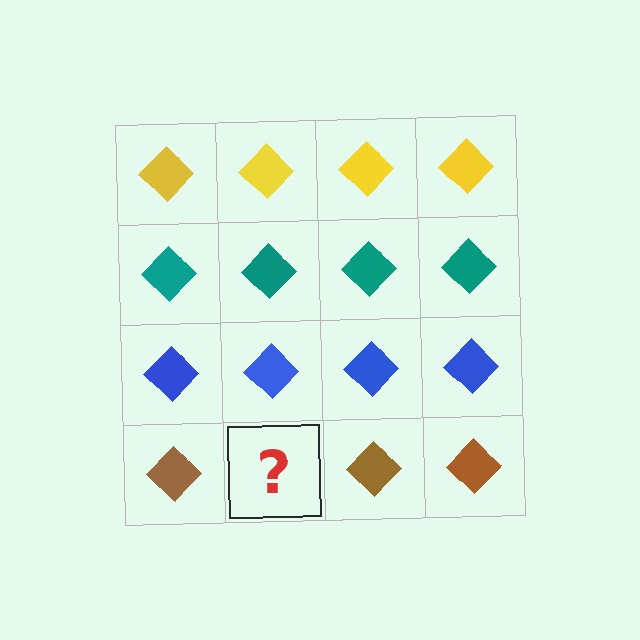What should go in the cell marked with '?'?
The missing cell should contain a brown diamond.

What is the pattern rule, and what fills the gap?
The rule is that each row has a consistent color. The gap should be filled with a brown diamond.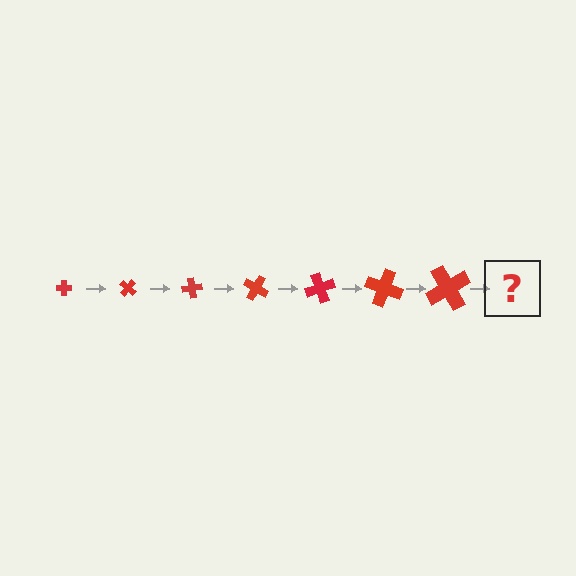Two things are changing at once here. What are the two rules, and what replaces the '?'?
The two rules are that the cross grows larger each step and it rotates 40 degrees each step. The '?' should be a cross, larger than the previous one and rotated 280 degrees from the start.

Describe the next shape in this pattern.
It should be a cross, larger than the previous one and rotated 280 degrees from the start.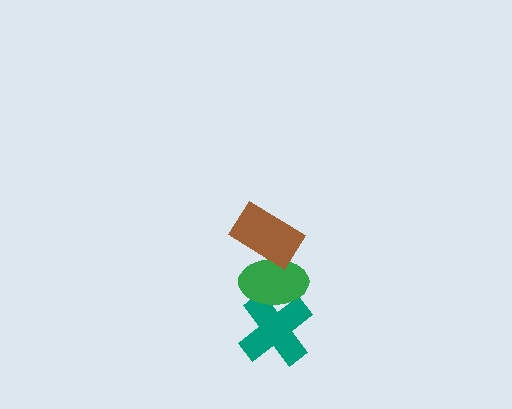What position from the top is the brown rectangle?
The brown rectangle is 1st from the top.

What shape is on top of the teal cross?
The green ellipse is on top of the teal cross.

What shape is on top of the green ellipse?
The brown rectangle is on top of the green ellipse.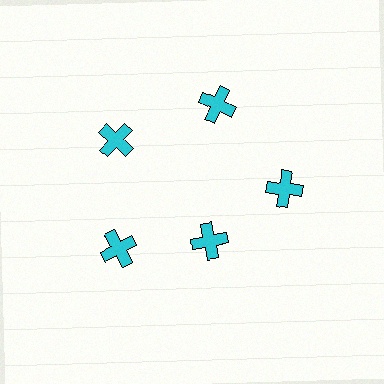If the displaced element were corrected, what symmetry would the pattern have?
It would have 5-fold rotational symmetry — the pattern would map onto itself every 72 degrees.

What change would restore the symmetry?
The symmetry would be restored by moving it outward, back onto the ring so that all 5 crosses sit at equal angles and equal distance from the center.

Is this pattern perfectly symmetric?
No. The 5 cyan crosses are arranged in a ring, but one element near the 5 o'clock position is pulled inward toward the center, breaking the 5-fold rotational symmetry.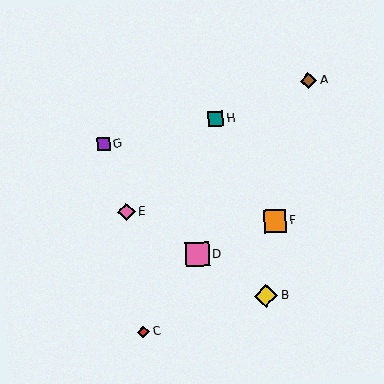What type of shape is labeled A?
Shape A is a brown diamond.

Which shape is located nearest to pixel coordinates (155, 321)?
The red diamond (labeled C) at (143, 332) is nearest to that location.